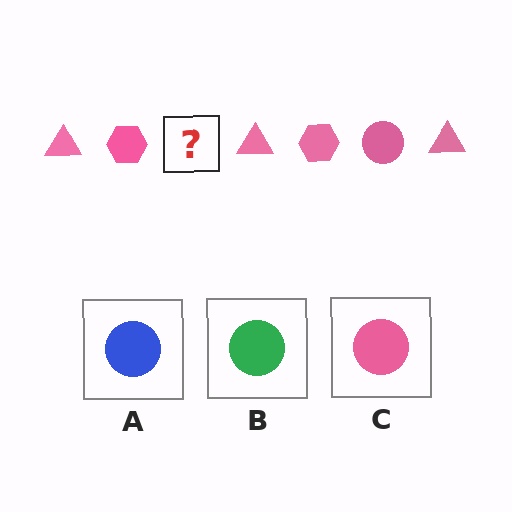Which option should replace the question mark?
Option C.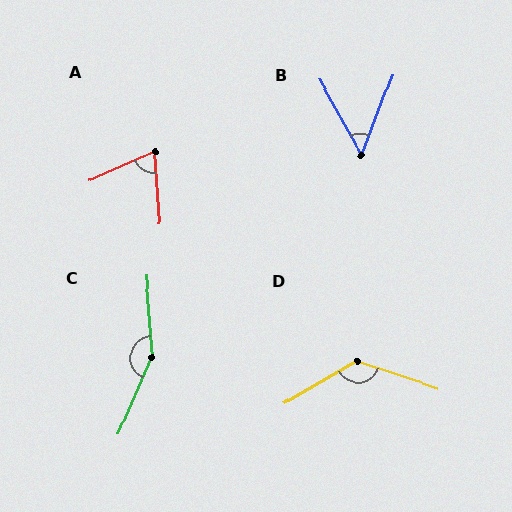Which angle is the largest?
C, at approximately 152 degrees.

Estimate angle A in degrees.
Approximately 70 degrees.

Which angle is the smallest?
B, at approximately 50 degrees.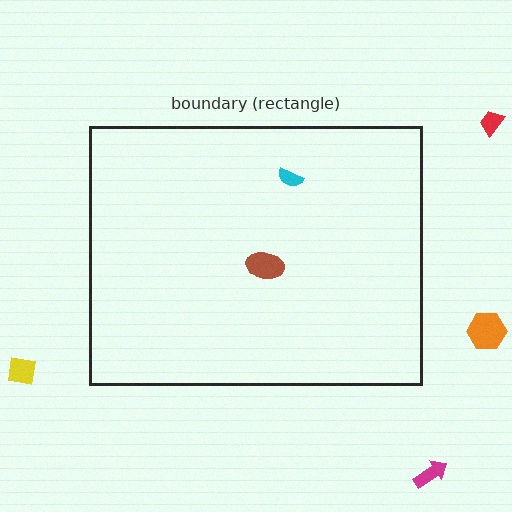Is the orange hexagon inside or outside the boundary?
Outside.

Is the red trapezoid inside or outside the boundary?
Outside.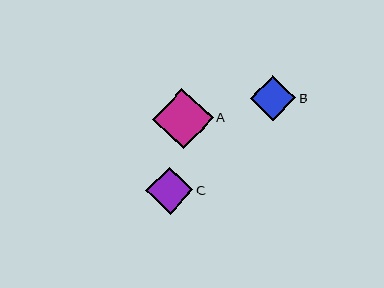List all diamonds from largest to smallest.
From largest to smallest: A, C, B.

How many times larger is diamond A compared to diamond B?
Diamond A is approximately 1.3 times the size of diamond B.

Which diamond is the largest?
Diamond A is the largest with a size of approximately 60 pixels.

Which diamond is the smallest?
Diamond B is the smallest with a size of approximately 45 pixels.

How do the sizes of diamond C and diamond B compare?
Diamond C and diamond B are approximately the same size.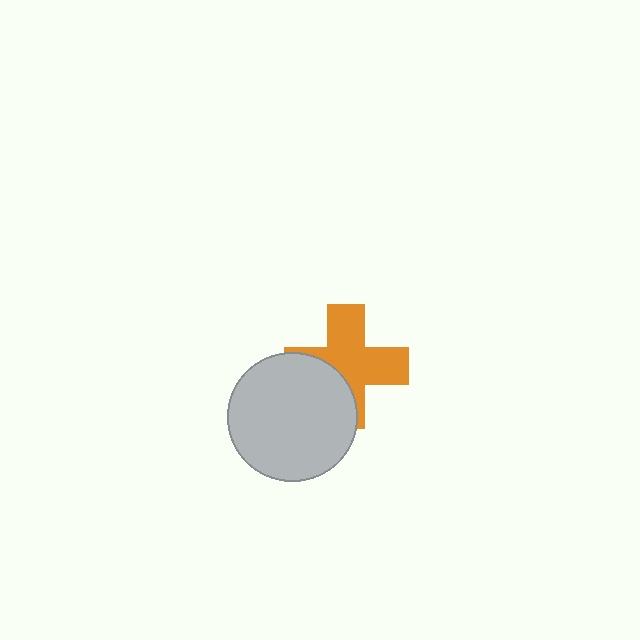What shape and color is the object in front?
The object in front is a light gray circle.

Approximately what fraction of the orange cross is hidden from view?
Roughly 36% of the orange cross is hidden behind the light gray circle.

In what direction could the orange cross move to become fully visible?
The orange cross could move toward the upper-right. That would shift it out from behind the light gray circle entirely.